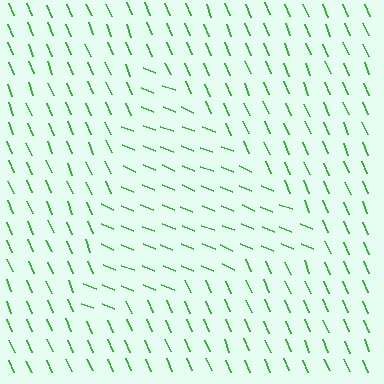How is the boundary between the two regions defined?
The boundary is defined purely by a change in line orientation (approximately 45 degrees difference). All lines are the same color and thickness.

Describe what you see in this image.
The image is filled with small green line segments. A triangle region in the image has lines oriented differently from the surrounding lines, creating a visible texture boundary.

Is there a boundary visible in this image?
Yes, there is a texture boundary formed by a change in line orientation.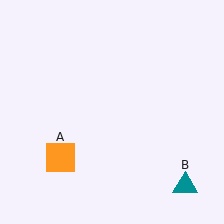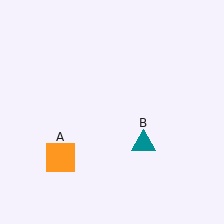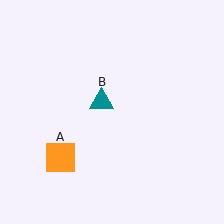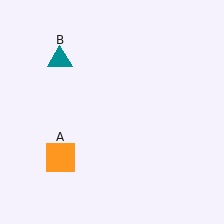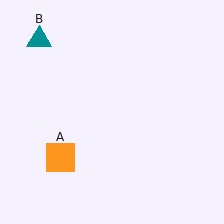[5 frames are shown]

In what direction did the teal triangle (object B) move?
The teal triangle (object B) moved up and to the left.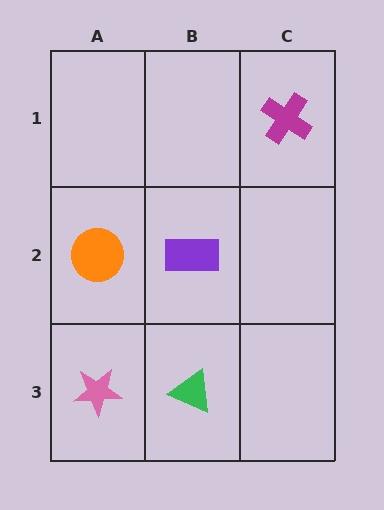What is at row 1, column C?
A magenta cross.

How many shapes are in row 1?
1 shape.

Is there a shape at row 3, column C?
No, that cell is empty.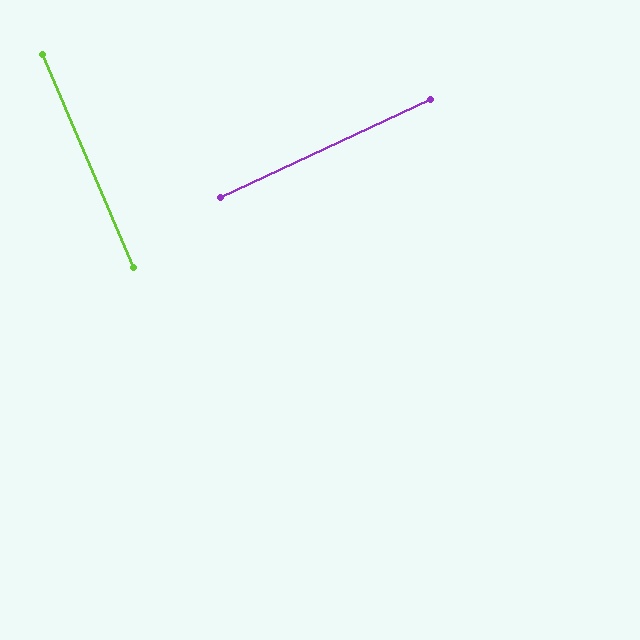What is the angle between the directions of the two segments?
Approximately 88 degrees.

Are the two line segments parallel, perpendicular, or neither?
Perpendicular — they meet at approximately 88°.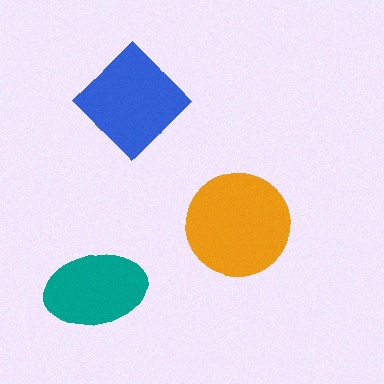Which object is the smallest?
The teal ellipse.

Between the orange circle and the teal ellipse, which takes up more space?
The orange circle.